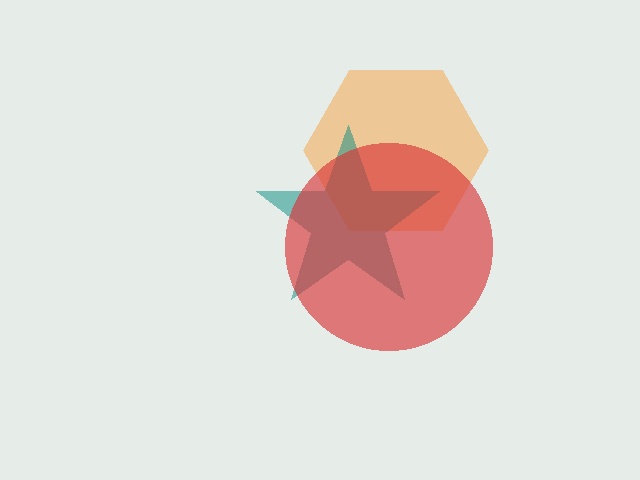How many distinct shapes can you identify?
There are 3 distinct shapes: an orange hexagon, a teal star, a red circle.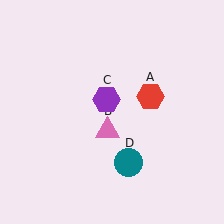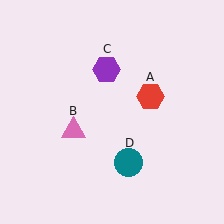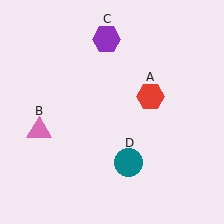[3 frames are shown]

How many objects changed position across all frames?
2 objects changed position: pink triangle (object B), purple hexagon (object C).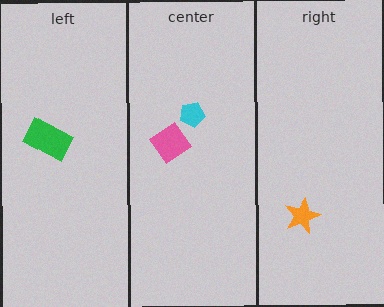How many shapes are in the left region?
1.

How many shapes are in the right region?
1.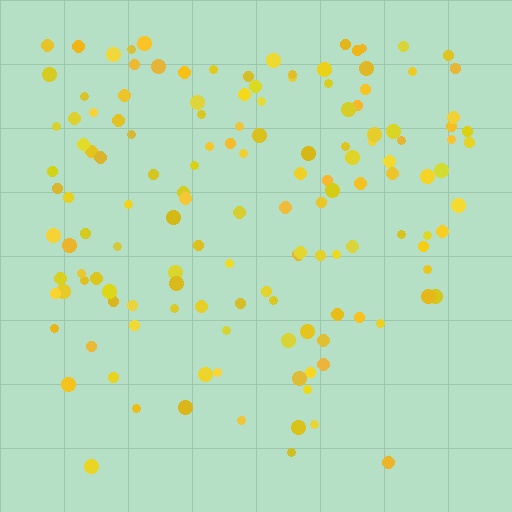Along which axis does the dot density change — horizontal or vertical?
Vertical.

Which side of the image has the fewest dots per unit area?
The bottom.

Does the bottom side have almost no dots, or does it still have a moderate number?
Still a moderate number, just noticeably fewer than the top.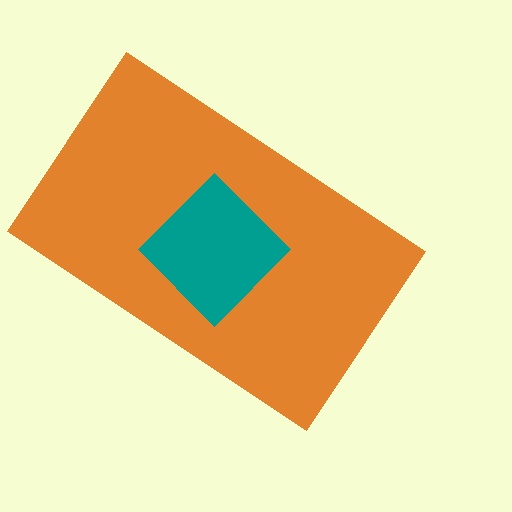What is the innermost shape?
The teal diamond.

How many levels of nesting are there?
2.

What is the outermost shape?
The orange rectangle.